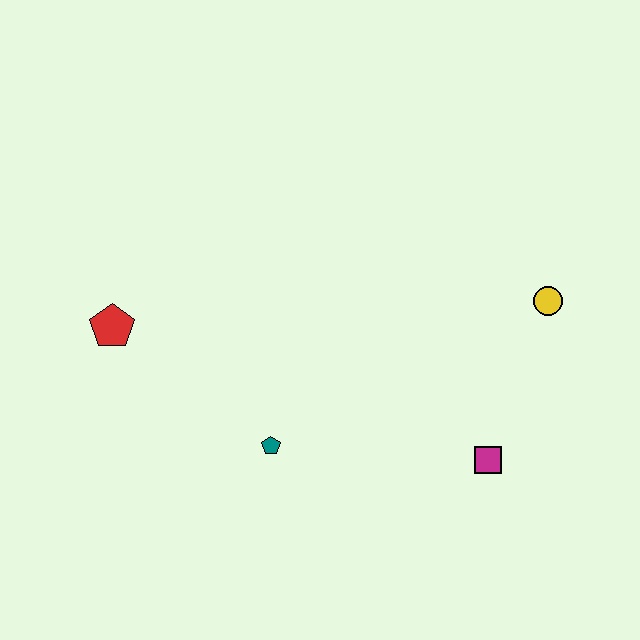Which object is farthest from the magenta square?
The red pentagon is farthest from the magenta square.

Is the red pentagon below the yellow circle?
Yes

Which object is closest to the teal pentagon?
The red pentagon is closest to the teal pentagon.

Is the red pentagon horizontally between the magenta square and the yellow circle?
No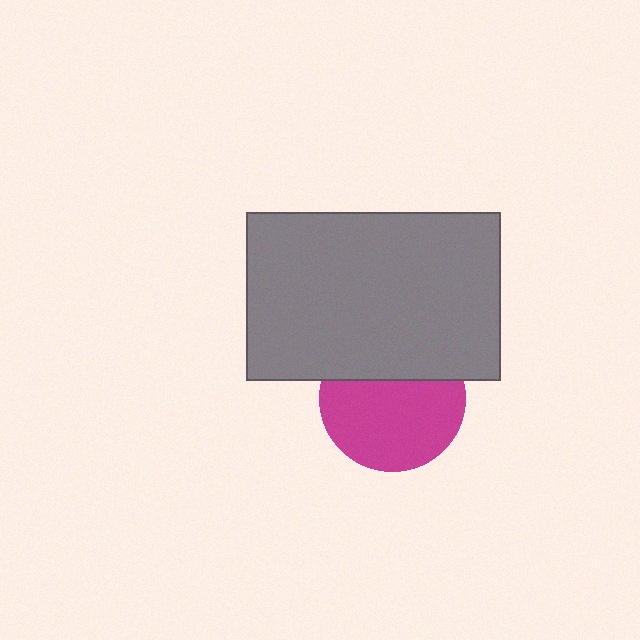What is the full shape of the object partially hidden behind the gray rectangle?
The partially hidden object is a magenta circle.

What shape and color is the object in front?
The object in front is a gray rectangle.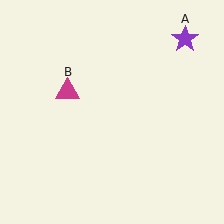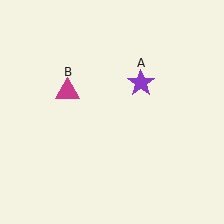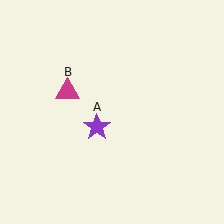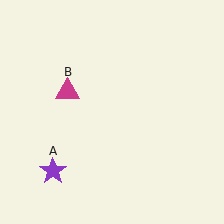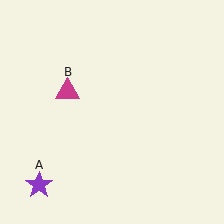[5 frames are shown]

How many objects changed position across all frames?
1 object changed position: purple star (object A).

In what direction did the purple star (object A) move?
The purple star (object A) moved down and to the left.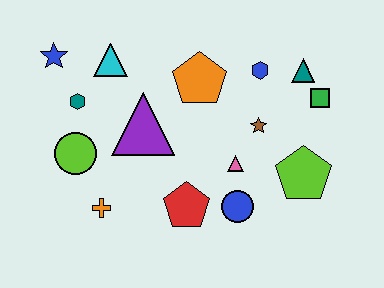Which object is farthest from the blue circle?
The blue star is farthest from the blue circle.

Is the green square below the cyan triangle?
Yes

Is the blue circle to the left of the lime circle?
No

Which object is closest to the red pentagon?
The blue circle is closest to the red pentagon.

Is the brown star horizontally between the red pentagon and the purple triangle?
No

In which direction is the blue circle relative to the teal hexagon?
The blue circle is to the right of the teal hexagon.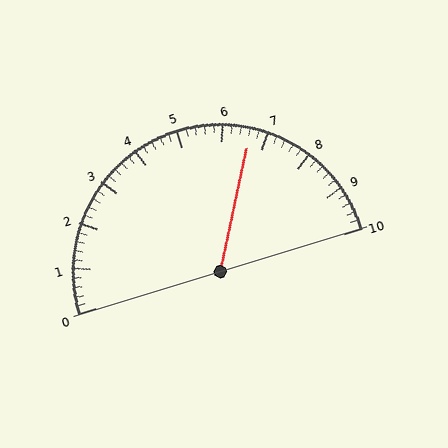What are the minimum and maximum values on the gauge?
The gauge ranges from 0 to 10.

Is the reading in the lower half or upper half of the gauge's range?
The reading is in the upper half of the range (0 to 10).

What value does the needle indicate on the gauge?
The needle indicates approximately 6.6.